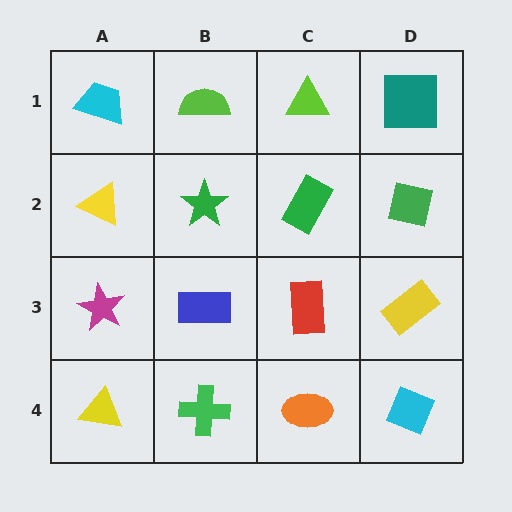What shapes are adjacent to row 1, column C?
A green rectangle (row 2, column C), a lime semicircle (row 1, column B), a teal square (row 1, column D).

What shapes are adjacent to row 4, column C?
A red rectangle (row 3, column C), a green cross (row 4, column B), a cyan diamond (row 4, column D).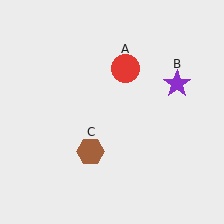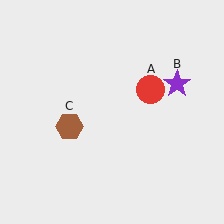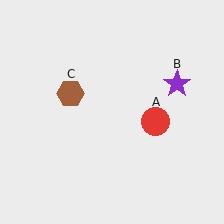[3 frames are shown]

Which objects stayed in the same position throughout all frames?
Purple star (object B) remained stationary.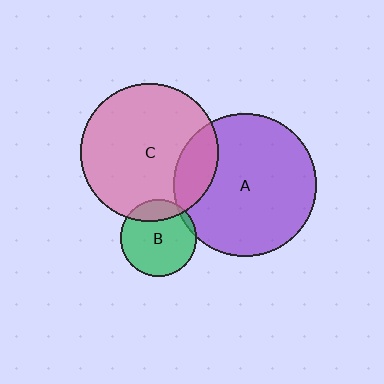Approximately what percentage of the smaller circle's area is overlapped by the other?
Approximately 5%.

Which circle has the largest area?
Circle A (purple).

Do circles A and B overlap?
Yes.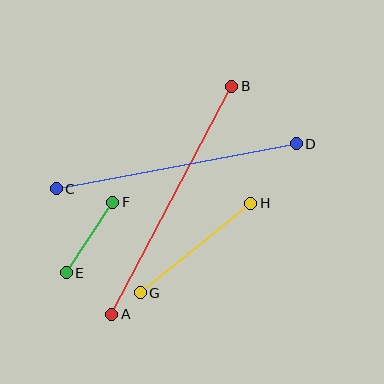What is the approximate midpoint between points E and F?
The midpoint is at approximately (90, 237) pixels.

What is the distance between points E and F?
The distance is approximately 85 pixels.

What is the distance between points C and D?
The distance is approximately 244 pixels.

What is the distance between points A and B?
The distance is approximately 257 pixels.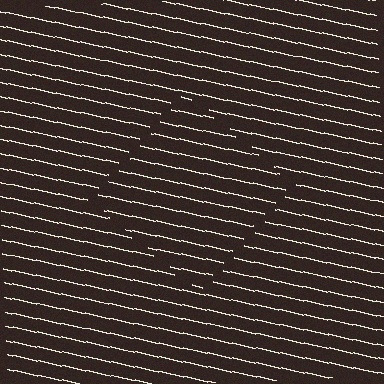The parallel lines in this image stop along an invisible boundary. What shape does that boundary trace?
An illusory square. The interior of the shape contains the same grating, shifted by half a period — the contour is defined by the phase discontinuity where line-ends from the inner and outer gratings abut.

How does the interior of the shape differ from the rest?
The interior of the shape contains the same grating, shifted by half a period — the contour is defined by the phase discontinuity where line-ends from the inner and outer gratings abut.